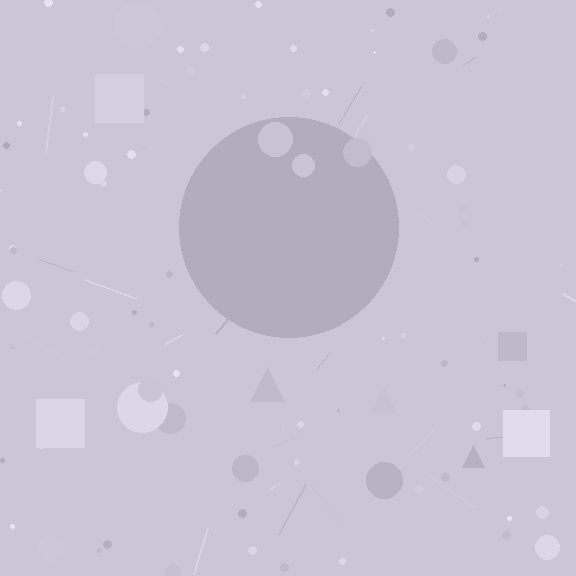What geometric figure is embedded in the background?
A circle is embedded in the background.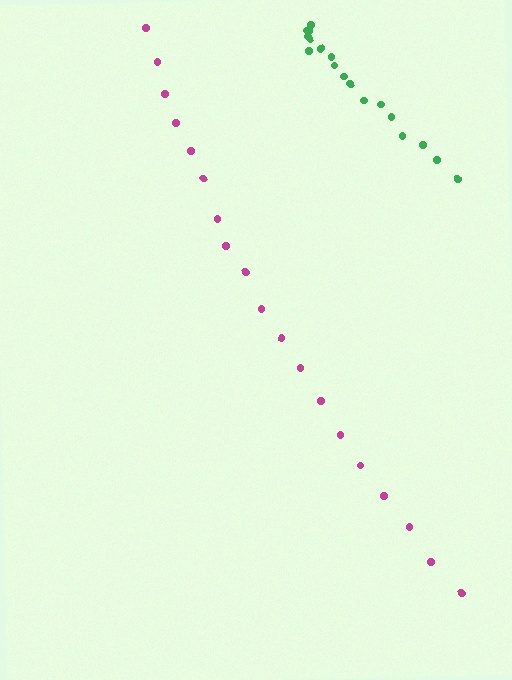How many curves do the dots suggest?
There are 2 distinct paths.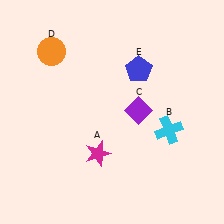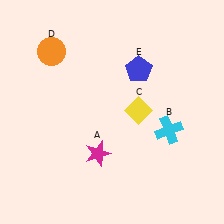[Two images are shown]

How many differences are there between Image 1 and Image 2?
There is 1 difference between the two images.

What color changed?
The diamond (C) changed from purple in Image 1 to yellow in Image 2.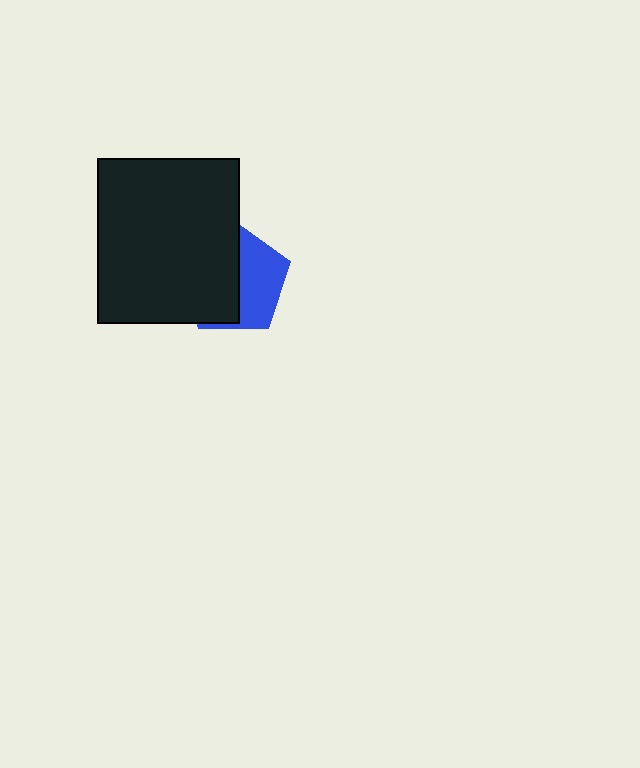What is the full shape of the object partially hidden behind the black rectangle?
The partially hidden object is a blue pentagon.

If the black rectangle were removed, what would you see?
You would see the complete blue pentagon.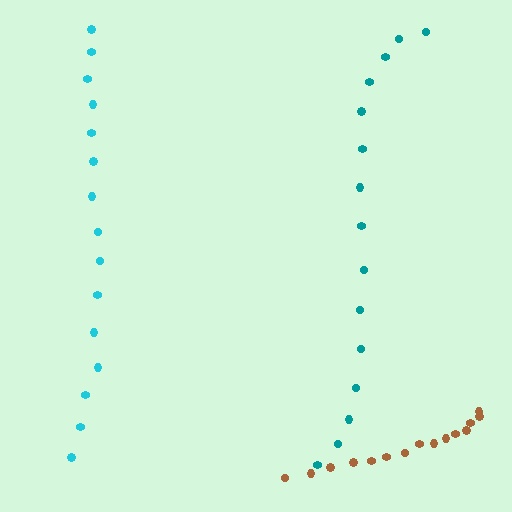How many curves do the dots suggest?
There are 3 distinct paths.